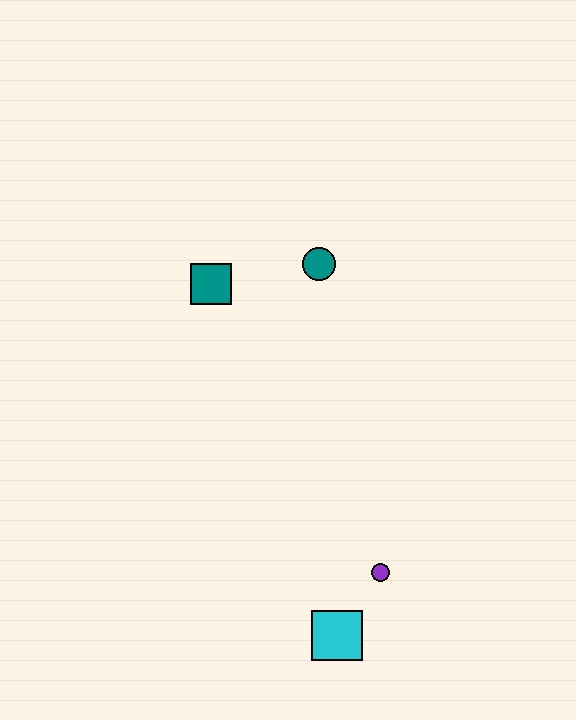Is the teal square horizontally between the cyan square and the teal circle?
No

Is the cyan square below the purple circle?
Yes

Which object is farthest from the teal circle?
The cyan square is farthest from the teal circle.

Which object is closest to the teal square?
The teal circle is closest to the teal square.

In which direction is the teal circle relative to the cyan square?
The teal circle is above the cyan square.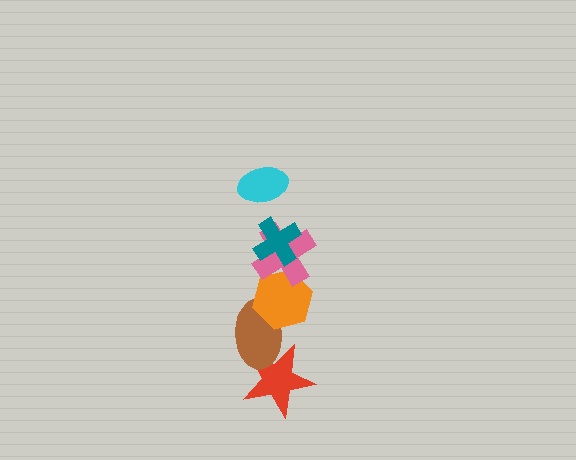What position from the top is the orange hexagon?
The orange hexagon is 4th from the top.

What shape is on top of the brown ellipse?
The orange hexagon is on top of the brown ellipse.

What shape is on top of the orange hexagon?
The pink cross is on top of the orange hexagon.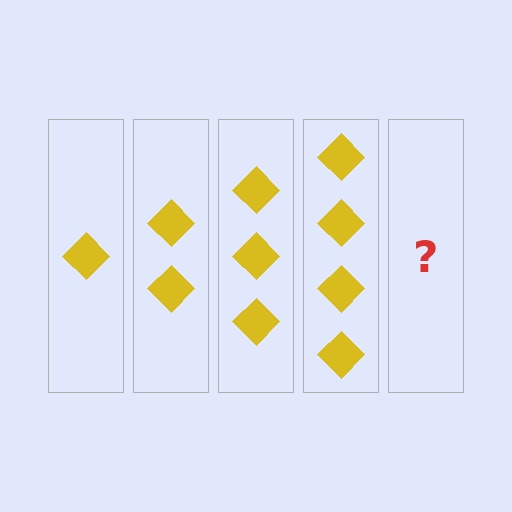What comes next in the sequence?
The next element should be 5 diamonds.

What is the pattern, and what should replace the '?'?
The pattern is that each step adds one more diamond. The '?' should be 5 diamonds.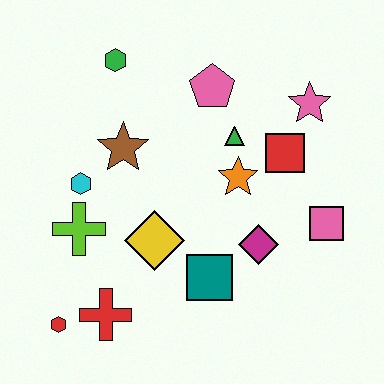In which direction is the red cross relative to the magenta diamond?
The red cross is to the left of the magenta diamond.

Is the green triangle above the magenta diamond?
Yes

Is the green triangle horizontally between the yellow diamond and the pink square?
Yes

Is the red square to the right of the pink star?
No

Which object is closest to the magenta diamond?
The teal square is closest to the magenta diamond.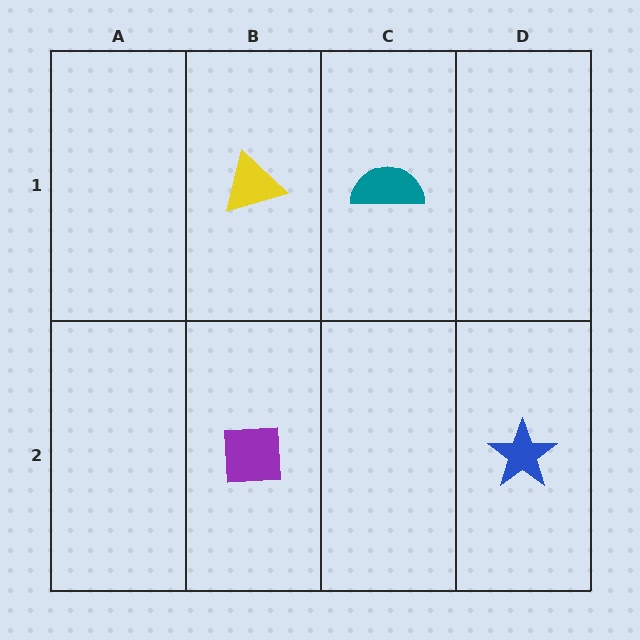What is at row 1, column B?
A yellow triangle.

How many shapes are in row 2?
2 shapes.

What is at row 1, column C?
A teal semicircle.